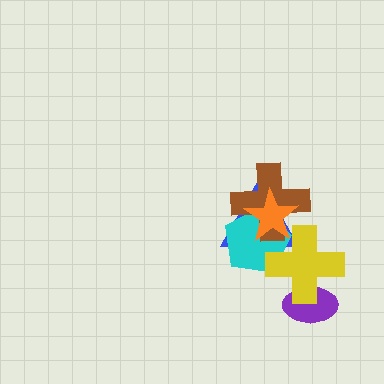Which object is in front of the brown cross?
The orange star is in front of the brown cross.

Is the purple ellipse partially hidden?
Yes, it is partially covered by another shape.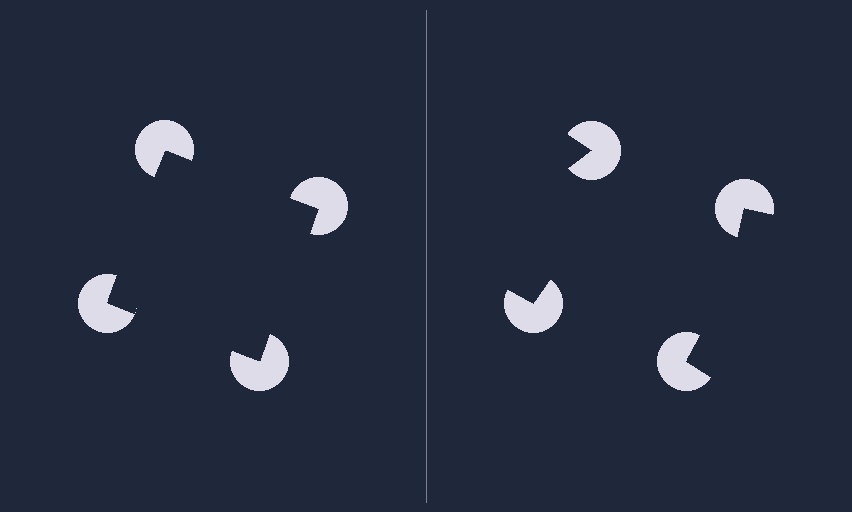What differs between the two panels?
The pac-man discs are positioned identically on both sides; only the wedge orientations differ. On the left they align to a square; on the right they are misaligned.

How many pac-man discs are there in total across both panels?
8 — 4 on each side.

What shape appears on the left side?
An illusory square.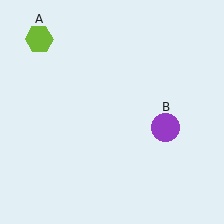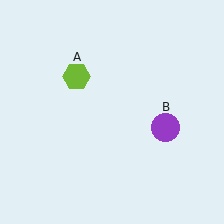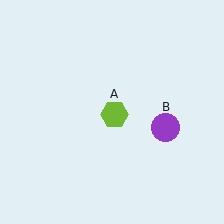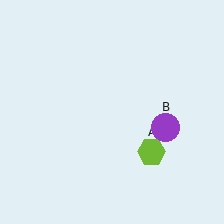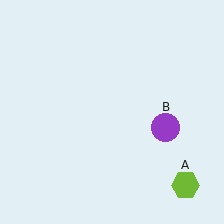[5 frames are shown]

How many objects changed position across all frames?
1 object changed position: lime hexagon (object A).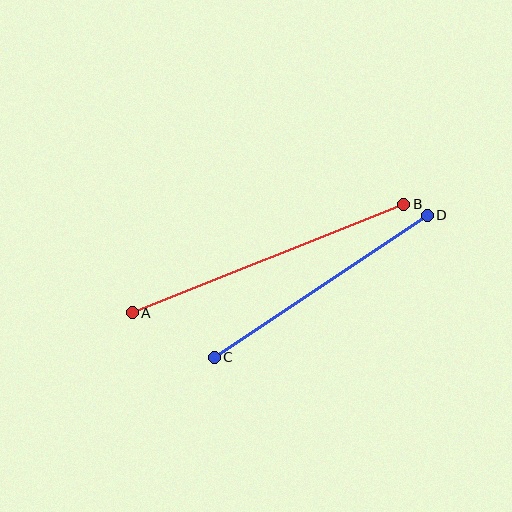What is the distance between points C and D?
The distance is approximately 256 pixels.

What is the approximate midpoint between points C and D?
The midpoint is at approximately (321, 286) pixels.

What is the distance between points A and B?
The distance is approximately 292 pixels.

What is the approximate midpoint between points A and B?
The midpoint is at approximately (268, 259) pixels.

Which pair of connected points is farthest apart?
Points A and B are farthest apart.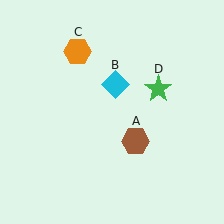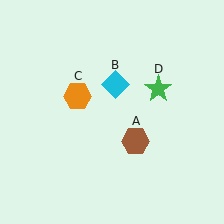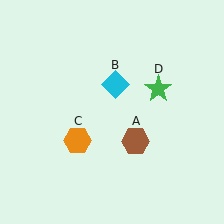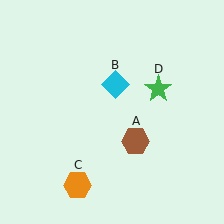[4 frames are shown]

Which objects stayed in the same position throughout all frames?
Brown hexagon (object A) and cyan diamond (object B) and green star (object D) remained stationary.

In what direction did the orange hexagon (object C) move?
The orange hexagon (object C) moved down.